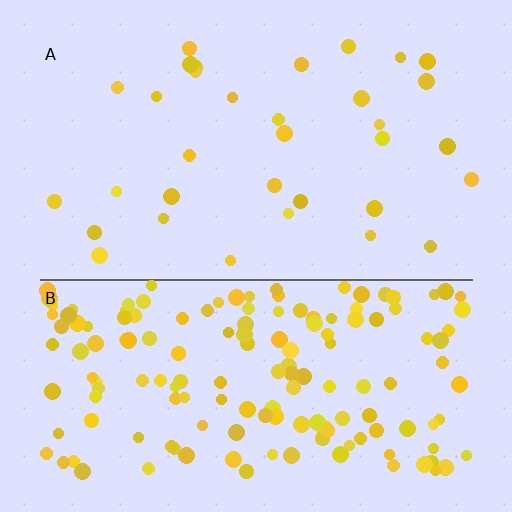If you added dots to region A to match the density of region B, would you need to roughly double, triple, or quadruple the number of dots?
Approximately quadruple.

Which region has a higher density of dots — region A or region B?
B (the bottom).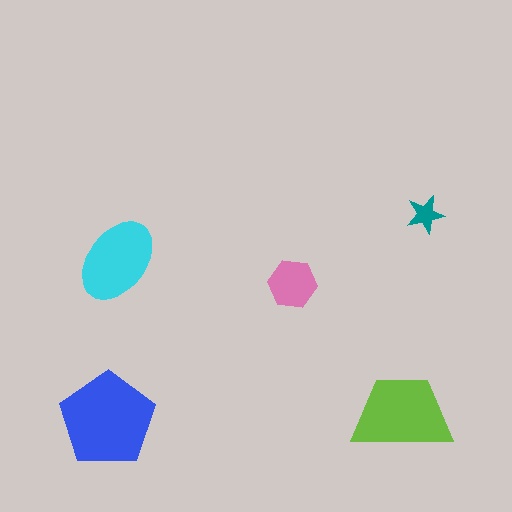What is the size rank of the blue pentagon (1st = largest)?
1st.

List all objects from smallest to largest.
The teal star, the pink hexagon, the cyan ellipse, the lime trapezoid, the blue pentagon.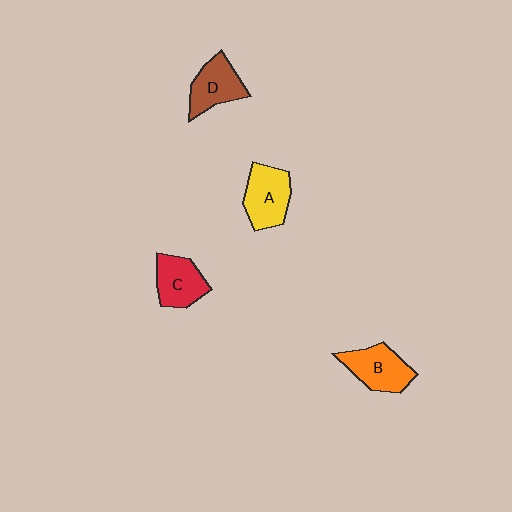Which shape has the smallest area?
Shape C (red).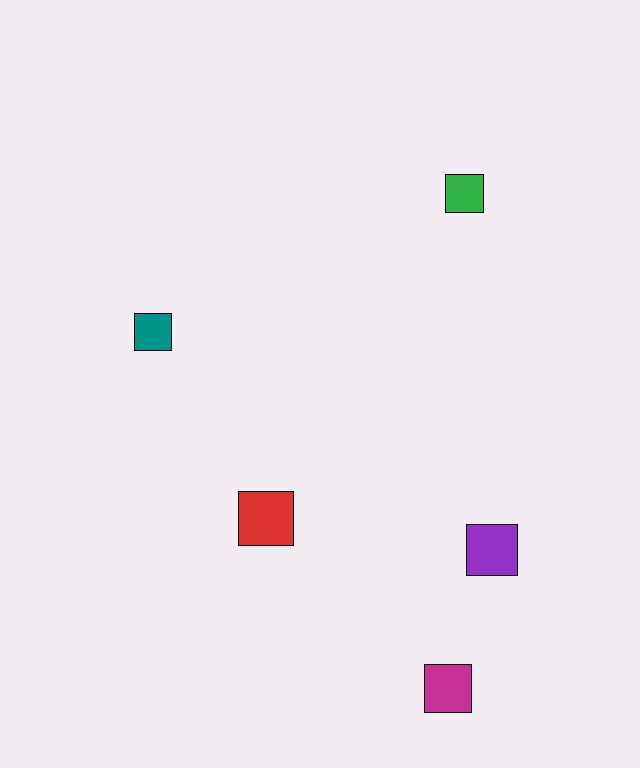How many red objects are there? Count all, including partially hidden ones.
There is 1 red object.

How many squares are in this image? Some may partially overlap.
There are 5 squares.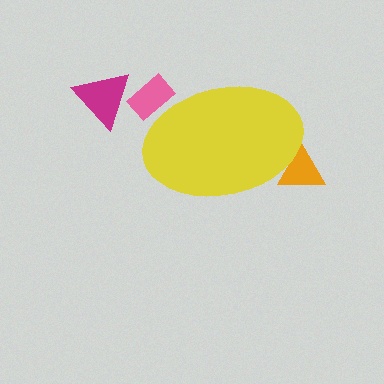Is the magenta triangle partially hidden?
No, the magenta triangle is fully visible.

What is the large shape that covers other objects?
A yellow ellipse.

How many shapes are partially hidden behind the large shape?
2 shapes are partially hidden.